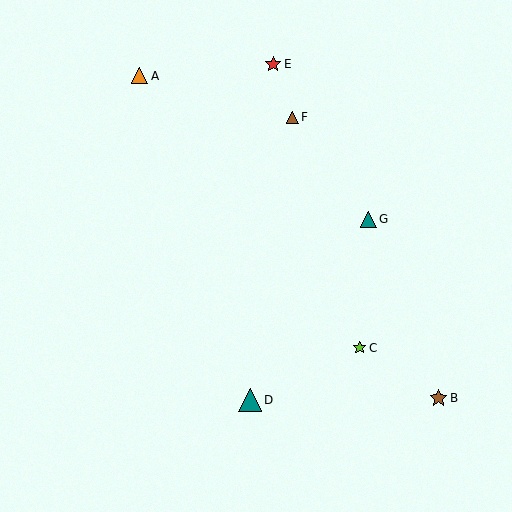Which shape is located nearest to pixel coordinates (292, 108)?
The brown triangle (labeled F) at (292, 117) is nearest to that location.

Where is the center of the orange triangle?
The center of the orange triangle is at (140, 76).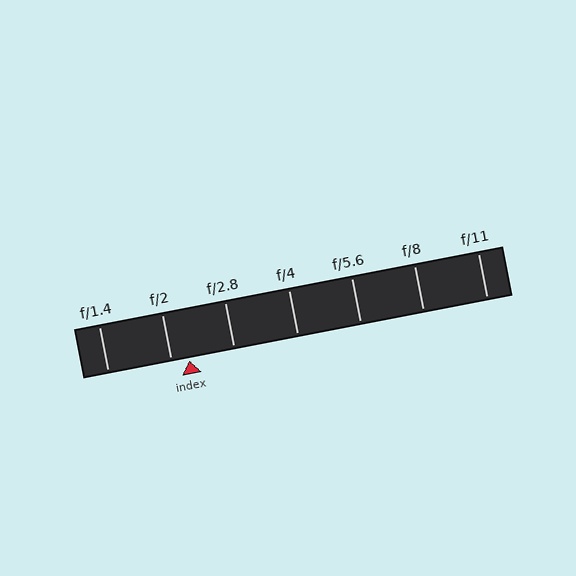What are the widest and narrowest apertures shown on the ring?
The widest aperture shown is f/1.4 and the narrowest is f/11.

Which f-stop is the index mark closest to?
The index mark is closest to f/2.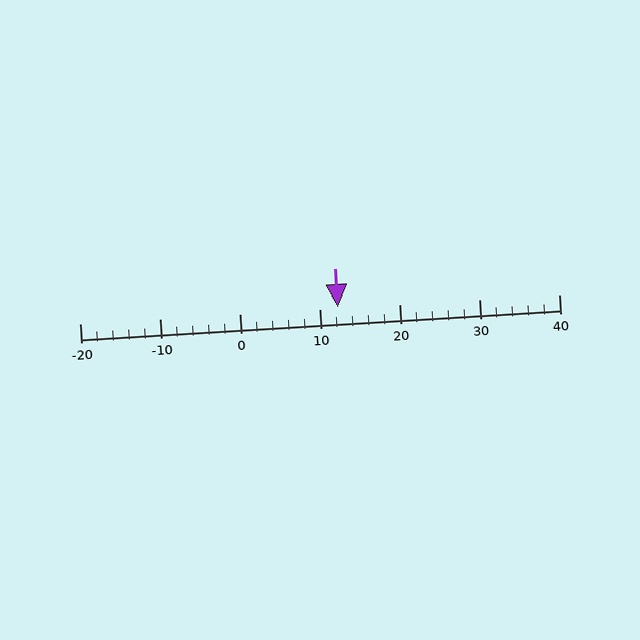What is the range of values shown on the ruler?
The ruler shows values from -20 to 40.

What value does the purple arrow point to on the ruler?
The purple arrow points to approximately 12.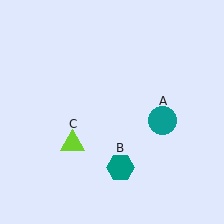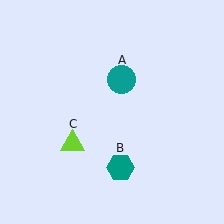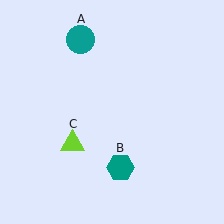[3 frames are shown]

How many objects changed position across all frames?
1 object changed position: teal circle (object A).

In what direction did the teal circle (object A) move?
The teal circle (object A) moved up and to the left.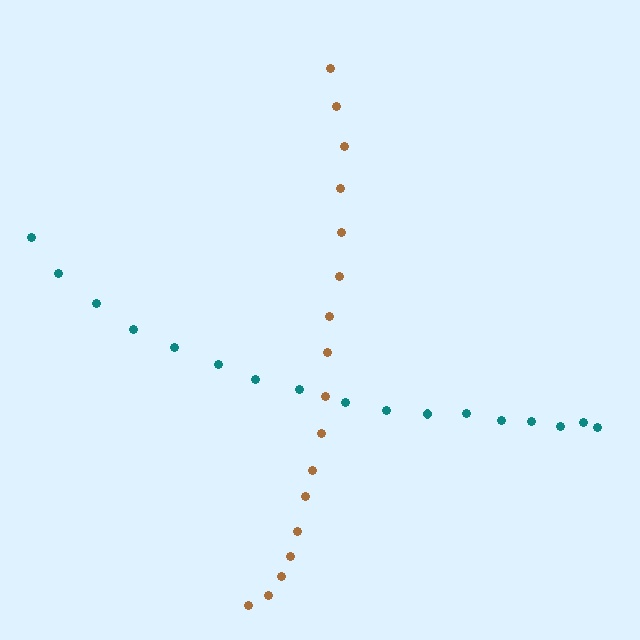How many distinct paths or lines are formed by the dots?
There are 2 distinct paths.